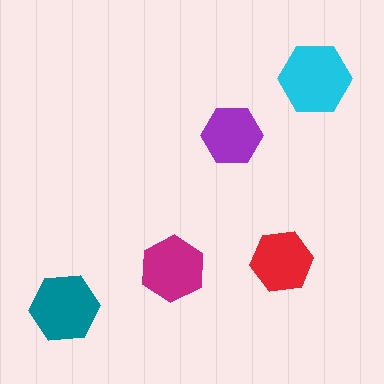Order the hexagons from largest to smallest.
the cyan one, the teal one, the magenta one, the red one, the purple one.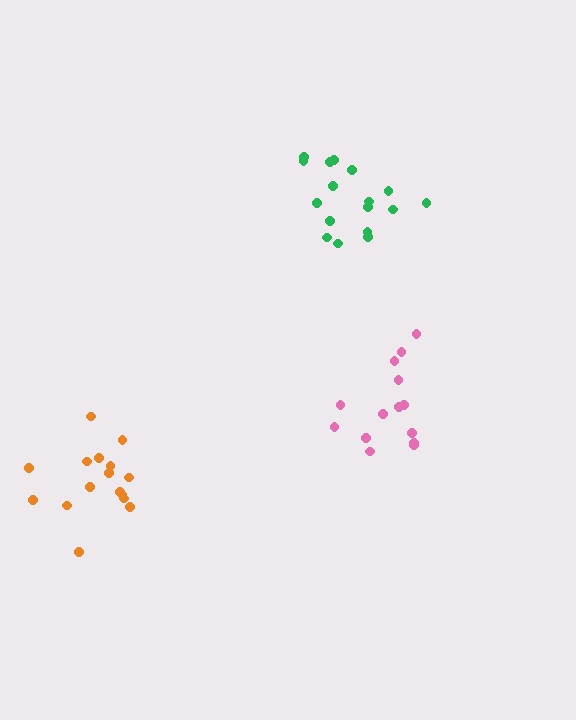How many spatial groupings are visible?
There are 3 spatial groupings.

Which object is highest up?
The green cluster is topmost.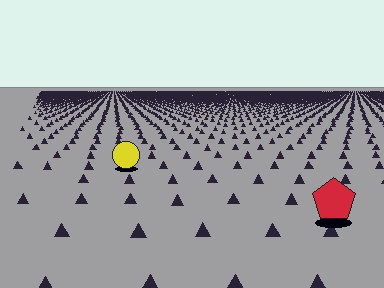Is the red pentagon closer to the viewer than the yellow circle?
Yes. The red pentagon is closer — you can tell from the texture gradient: the ground texture is coarser near it.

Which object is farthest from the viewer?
The yellow circle is farthest from the viewer. It appears smaller and the ground texture around it is denser.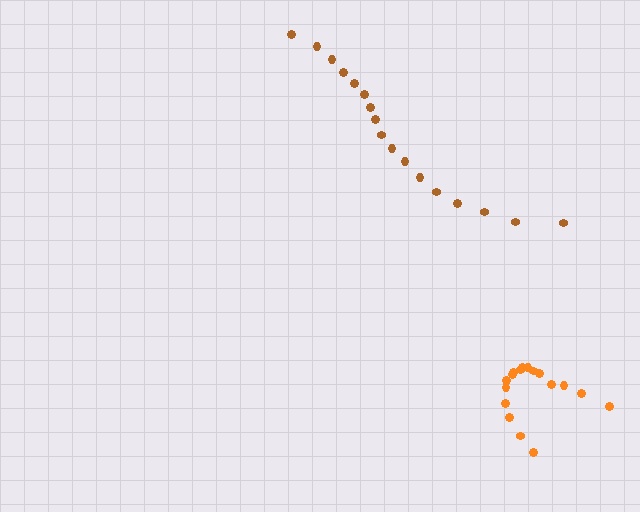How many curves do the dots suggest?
There are 2 distinct paths.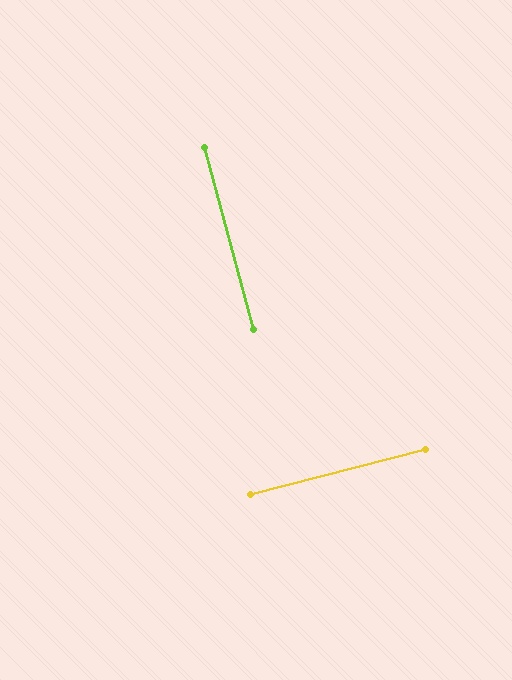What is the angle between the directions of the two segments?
Approximately 90 degrees.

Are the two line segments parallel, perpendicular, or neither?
Perpendicular — they meet at approximately 90°.